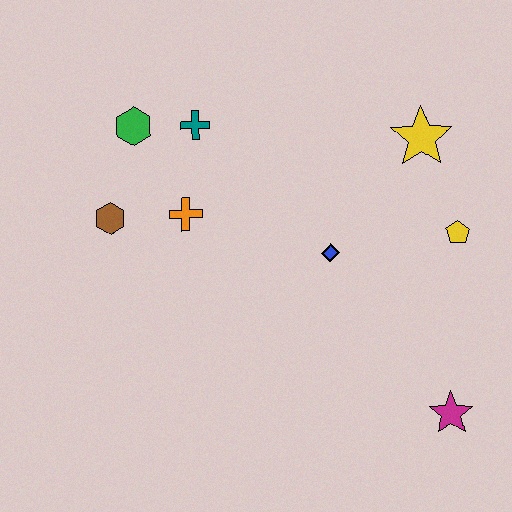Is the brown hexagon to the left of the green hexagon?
Yes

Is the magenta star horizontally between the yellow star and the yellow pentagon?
Yes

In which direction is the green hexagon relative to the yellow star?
The green hexagon is to the left of the yellow star.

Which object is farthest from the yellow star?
The brown hexagon is farthest from the yellow star.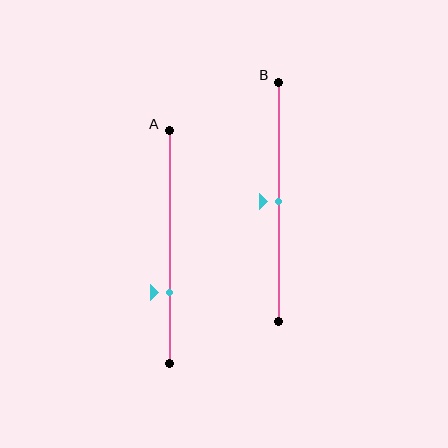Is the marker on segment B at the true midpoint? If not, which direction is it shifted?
Yes, the marker on segment B is at the true midpoint.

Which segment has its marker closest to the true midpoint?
Segment B has its marker closest to the true midpoint.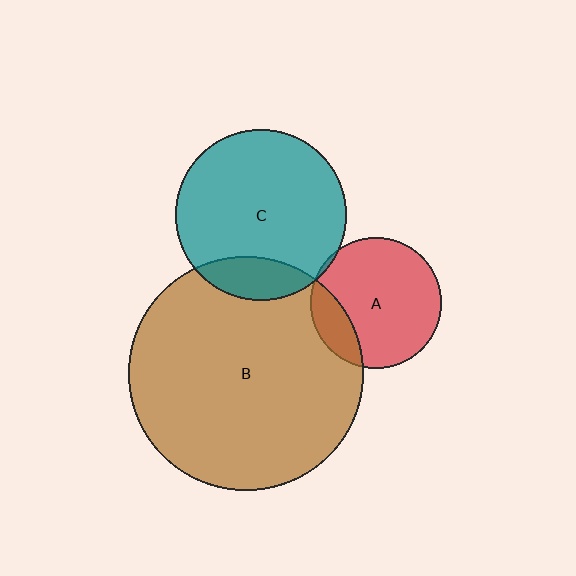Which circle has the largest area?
Circle B (brown).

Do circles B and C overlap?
Yes.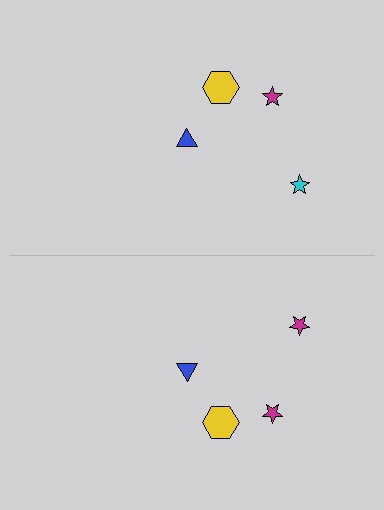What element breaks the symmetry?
The magenta star on the bottom side breaks the symmetry — its mirror counterpart is cyan.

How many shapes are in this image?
There are 8 shapes in this image.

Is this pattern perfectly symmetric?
No, the pattern is not perfectly symmetric. The magenta star on the bottom side breaks the symmetry — its mirror counterpart is cyan.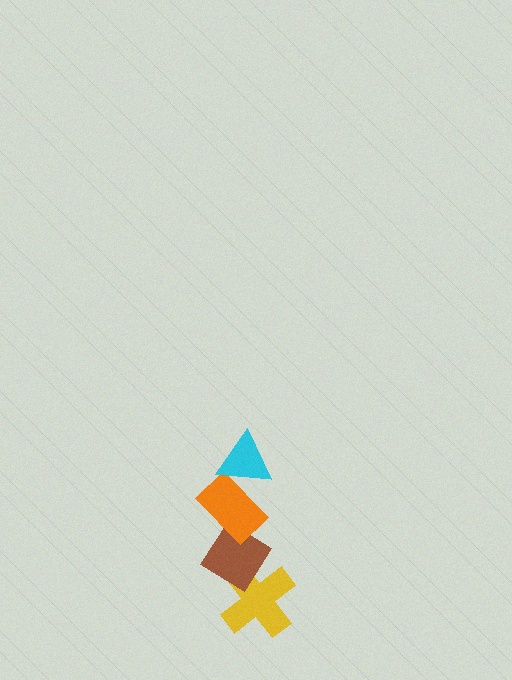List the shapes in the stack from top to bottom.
From top to bottom: the cyan triangle, the orange rectangle, the brown diamond, the yellow cross.